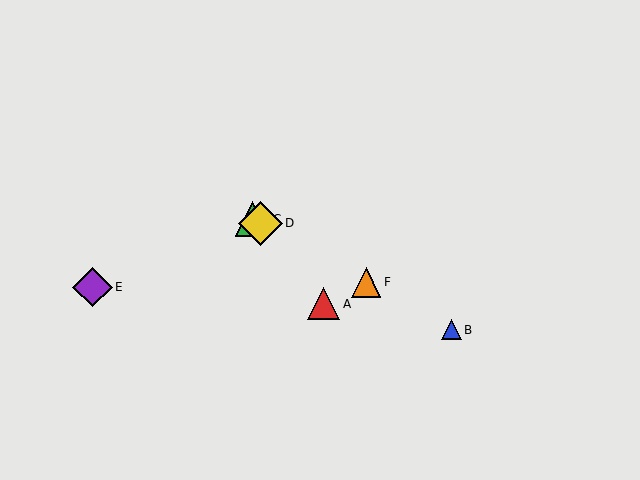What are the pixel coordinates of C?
Object C is at (253, 219).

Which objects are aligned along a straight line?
Objects B, C, D, F are aligned along a straight line.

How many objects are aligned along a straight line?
4 objects (B, C, D, F) are aligned along a straight line.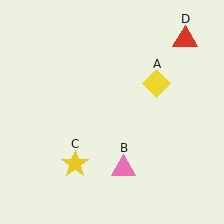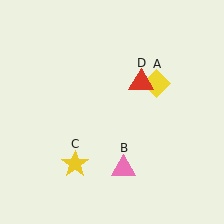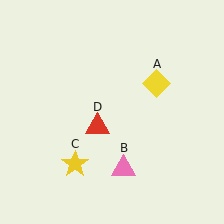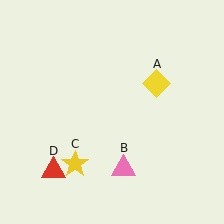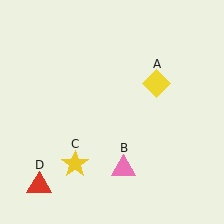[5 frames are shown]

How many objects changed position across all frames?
1 object changed position: red triangle (object D).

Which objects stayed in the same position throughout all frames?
Yellow diamond (object A) and pink triangle (object B) and yellow star (object C) remained stationary.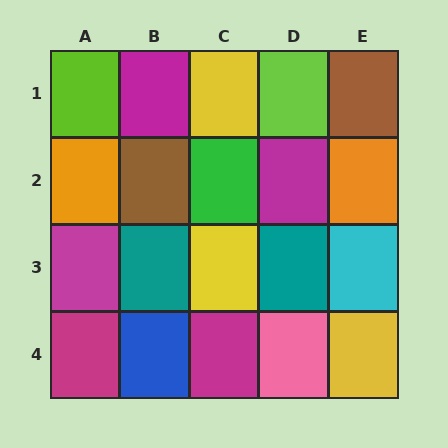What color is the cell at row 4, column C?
Magenta.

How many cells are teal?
2 cells are teal.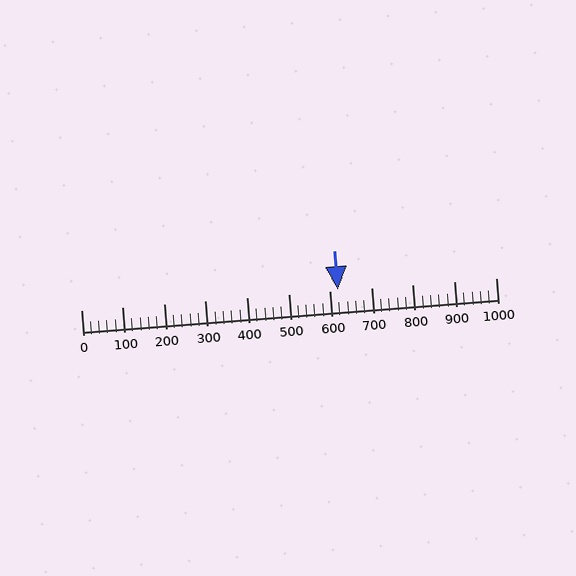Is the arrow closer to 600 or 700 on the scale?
The arrow is closer to 600.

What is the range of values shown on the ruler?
The ruler shows values from 0 to 1000.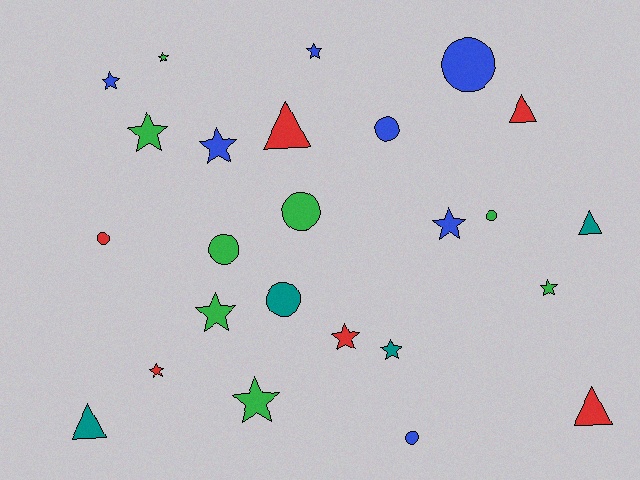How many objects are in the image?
There are 25 objects.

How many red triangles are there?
There are 3 red triangles.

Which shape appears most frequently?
Star, with 12 objects.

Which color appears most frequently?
Green, with 8 objects.